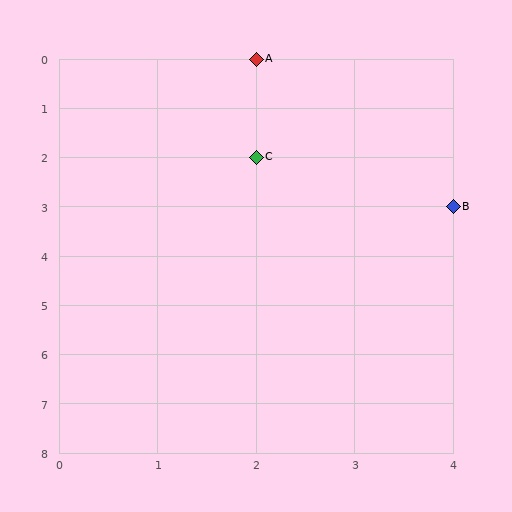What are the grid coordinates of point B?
Point B is at grid coordinates (4, 3).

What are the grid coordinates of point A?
Point A is at grid coordinates (2, 0).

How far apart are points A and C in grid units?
Points A and C are 2 rows apart.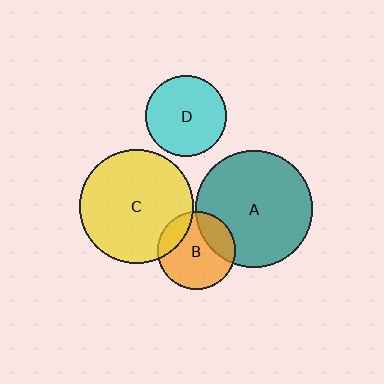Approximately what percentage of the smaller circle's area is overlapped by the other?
Approximately 20%.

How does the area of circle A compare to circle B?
Approximately 2.2 times.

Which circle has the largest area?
Circle A (teal).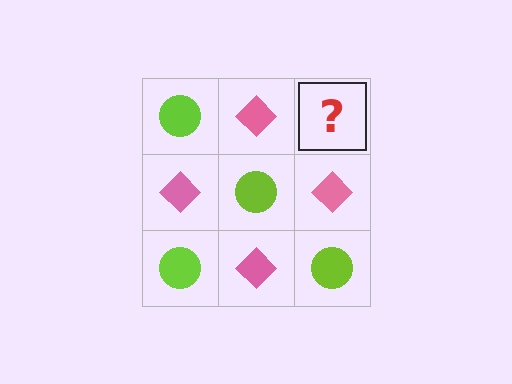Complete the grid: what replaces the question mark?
The question mark should be replaced with a lime circle.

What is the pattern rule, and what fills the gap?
The rule is that it alternates lime circle and pink diamond in a checkerboard pattern. The gap should be filled with a lime circle.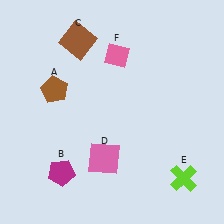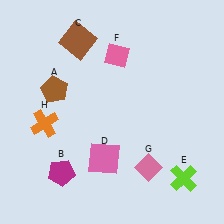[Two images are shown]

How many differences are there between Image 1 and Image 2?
There are 2 differences between the two images.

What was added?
A pink diamond (G), an orange cross (H) were added in Image 2.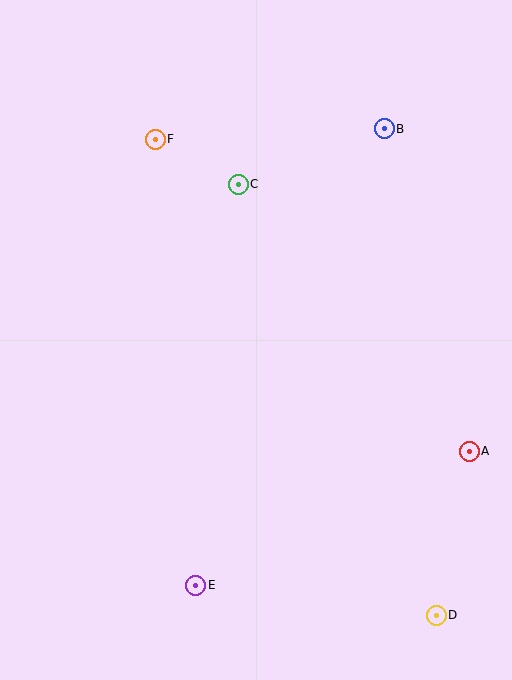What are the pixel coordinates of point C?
Point C is at (238, 184).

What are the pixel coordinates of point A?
Point A is at (469, 451).